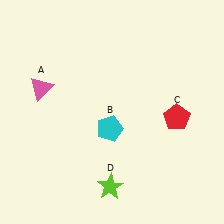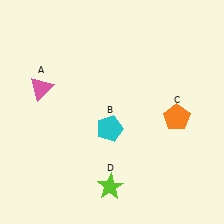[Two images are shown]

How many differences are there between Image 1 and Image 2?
There is 1 difference between the two images.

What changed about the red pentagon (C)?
In Image 1, C is red. In Image 2, it changed to orange.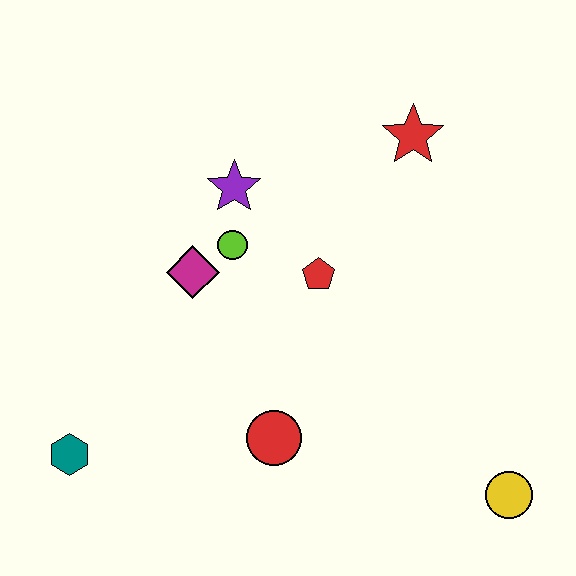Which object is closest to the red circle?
The red pentagon is closest to the red circle.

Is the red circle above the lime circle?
No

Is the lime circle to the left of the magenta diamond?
No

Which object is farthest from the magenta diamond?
The yellow circle is farthest from the magenta diamond.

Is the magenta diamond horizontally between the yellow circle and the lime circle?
No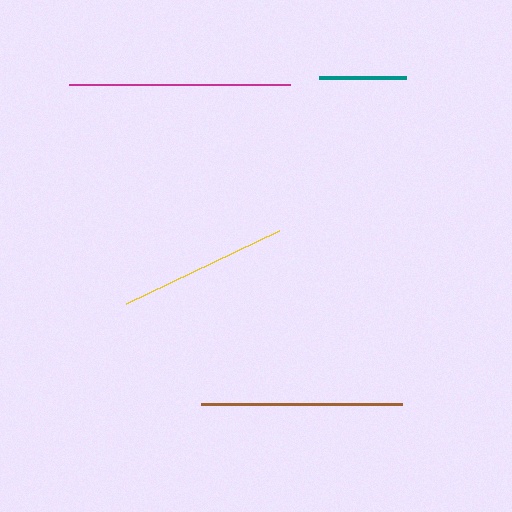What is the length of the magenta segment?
The magenta segment is approximately 221 pixels long.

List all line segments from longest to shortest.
From longest to shortest: magenta, brown, yellow, teal.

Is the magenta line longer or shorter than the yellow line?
The magenta line is longer than the yellow line.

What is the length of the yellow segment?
The yellow segment is approximately 170 pixels long.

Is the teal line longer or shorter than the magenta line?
The magenta line is longer than the teal line.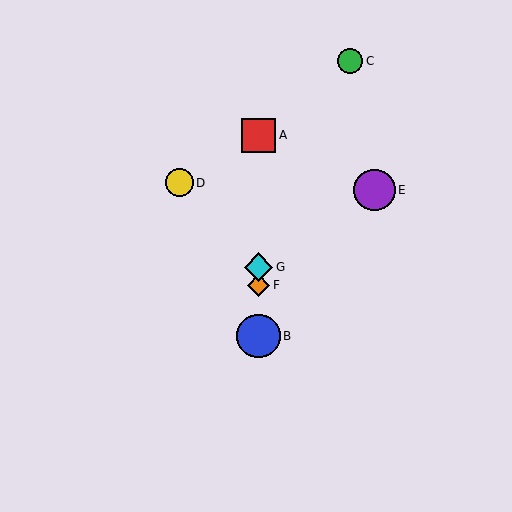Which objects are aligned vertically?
Objects A, B, F, G are aligned vertically.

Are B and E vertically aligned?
No, B is at x≈259 and E is at x≈375.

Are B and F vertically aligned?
Yes, both are at x≈259.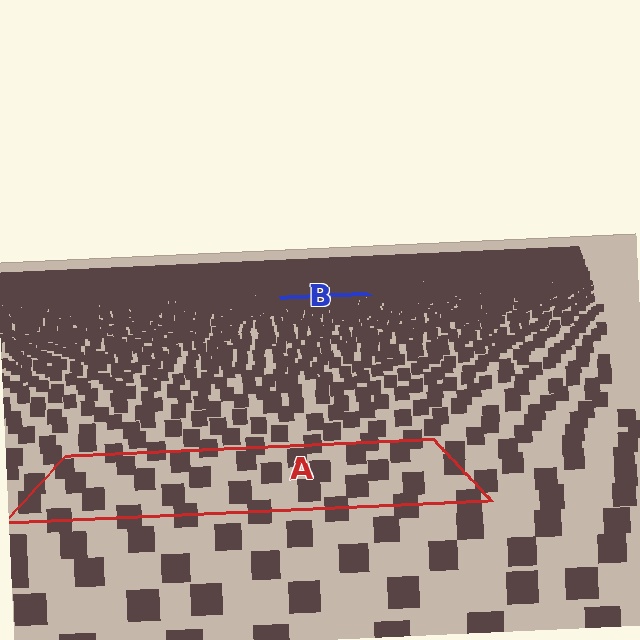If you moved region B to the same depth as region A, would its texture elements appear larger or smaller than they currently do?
They would appear larger. At a closer depth, the same texture elements are projected at a bigger on-screen size.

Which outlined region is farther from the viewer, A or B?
Region B is farther from the viewer — the texture elements inside it appear smaller and more densely packed.